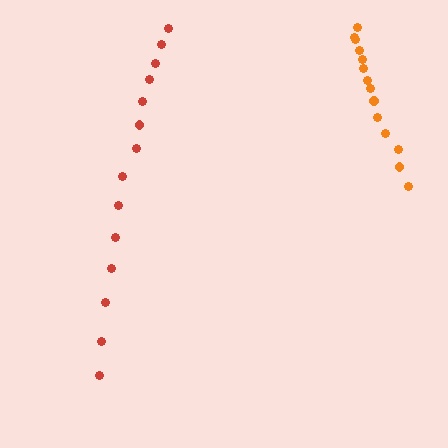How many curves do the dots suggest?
There are 2 distinct paths.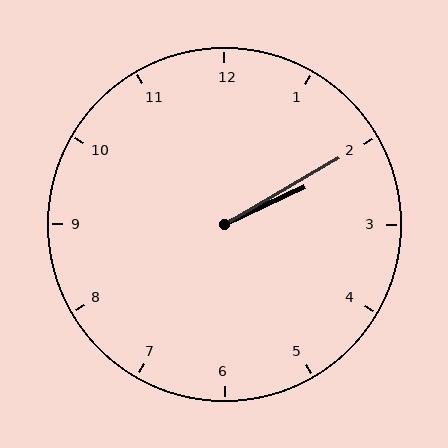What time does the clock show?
2:10.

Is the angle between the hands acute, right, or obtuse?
It is acute.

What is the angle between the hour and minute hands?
Approximately 5 degrees.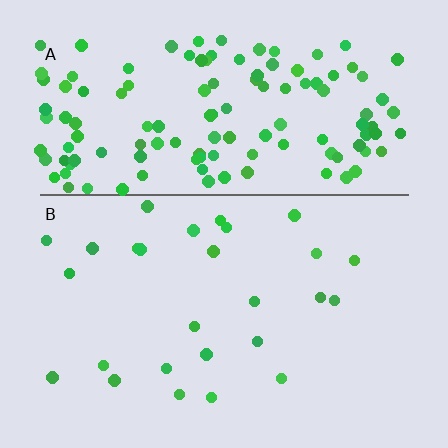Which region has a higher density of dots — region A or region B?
A (the top).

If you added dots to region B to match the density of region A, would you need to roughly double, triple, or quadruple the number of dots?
Approximately quadruple.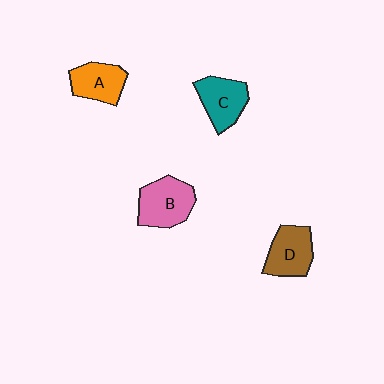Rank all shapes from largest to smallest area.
From largest to smallest: B (pink), D (brown), C (teal), A (orange).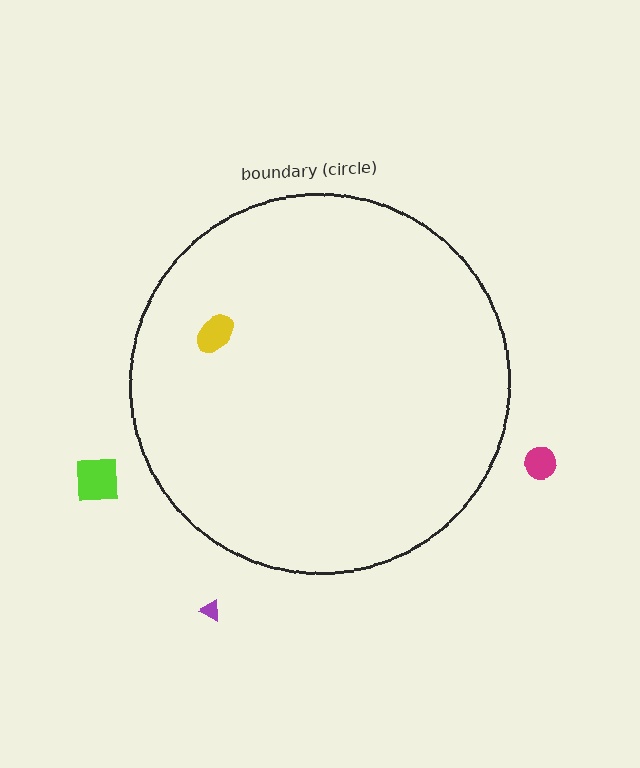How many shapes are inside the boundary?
1 inside, 3 outside.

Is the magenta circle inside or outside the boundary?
Outside.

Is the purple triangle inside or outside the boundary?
Outside.